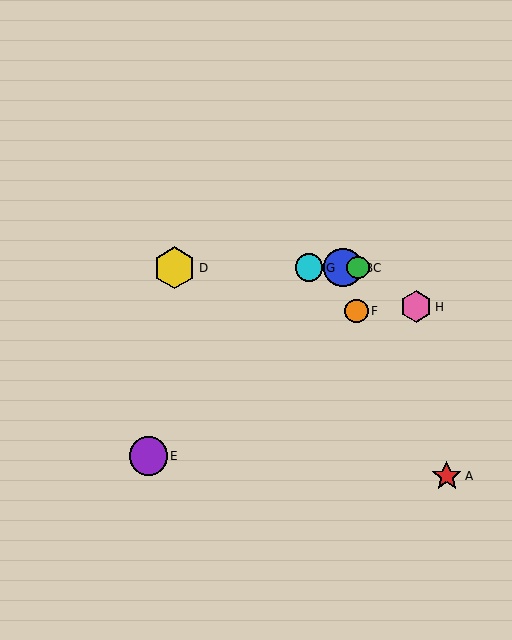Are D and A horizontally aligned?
No, D is at y≈268 and A is at y≈476.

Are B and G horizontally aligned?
Yes, both are at y≈268.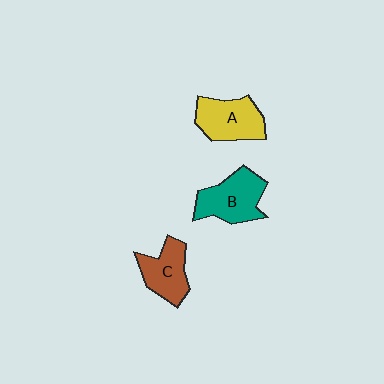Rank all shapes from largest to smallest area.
From largest to smallest: B (teal), A (yellow), C (brown).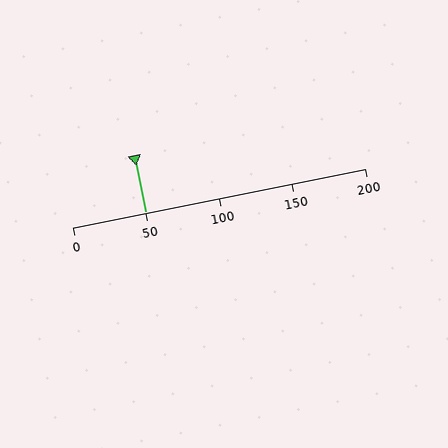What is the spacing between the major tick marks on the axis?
The major ticks are spaced 50 apart.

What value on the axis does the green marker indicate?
The marker indicates approximately 50.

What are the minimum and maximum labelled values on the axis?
The axis runs from 0 to 200.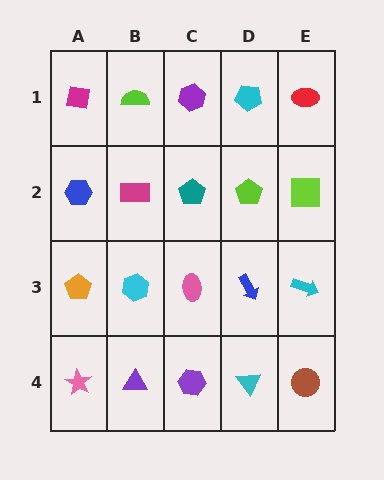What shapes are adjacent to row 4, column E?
A cyan arrow (row 3, column E), a cyan triangle (row 4, column D).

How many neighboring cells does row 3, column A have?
3.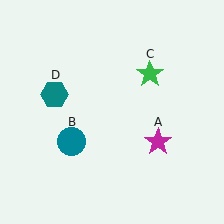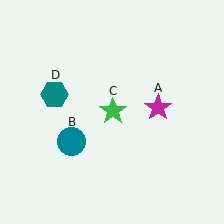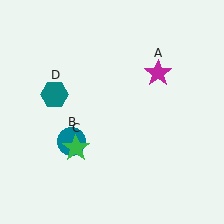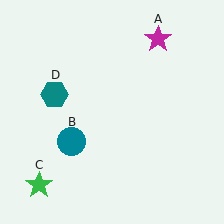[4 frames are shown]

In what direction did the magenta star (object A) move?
The magenta star (object A) moved up.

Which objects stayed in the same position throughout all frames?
Teal circle (object B) and teal hexagon (object D) remained stationary.